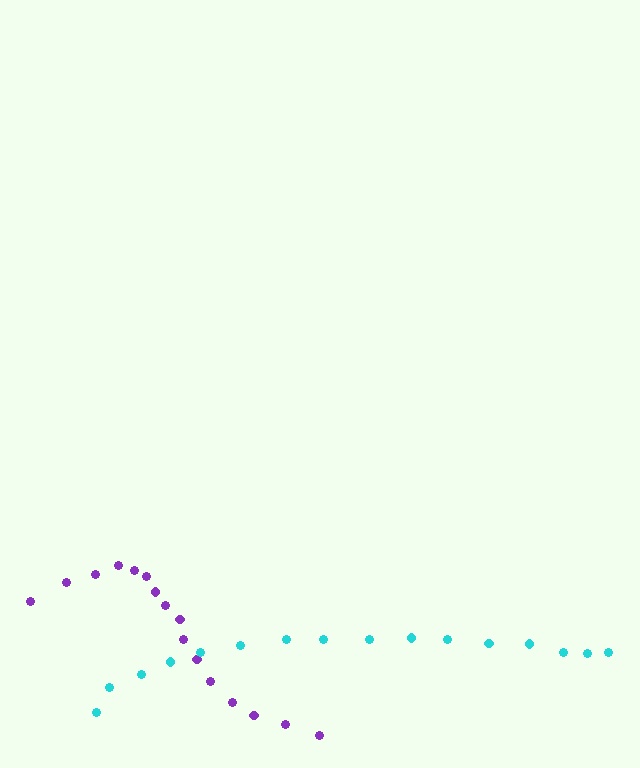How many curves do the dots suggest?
There are 2 distinct paths.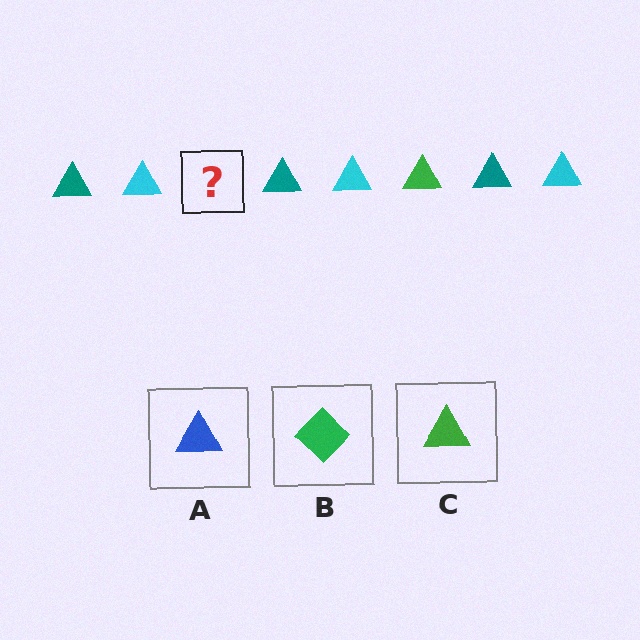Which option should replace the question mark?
Option C.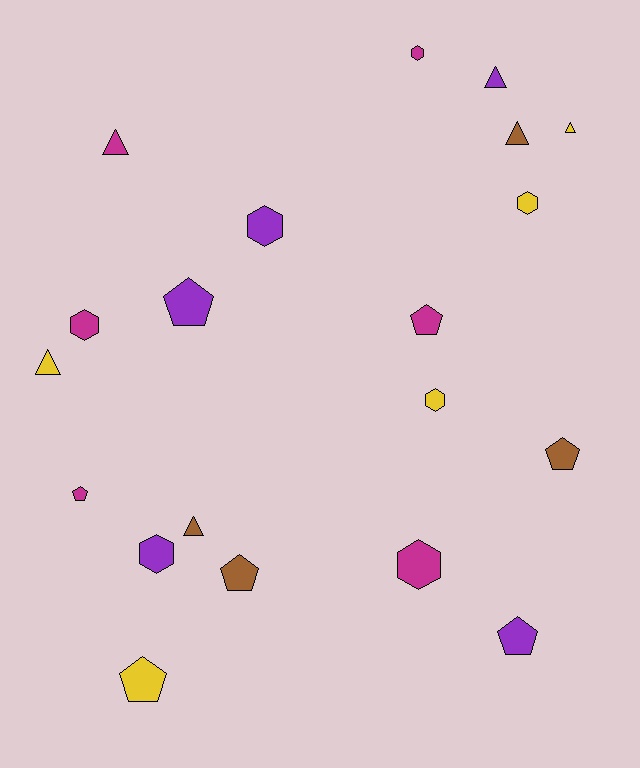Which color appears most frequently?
Magenta, with 6 objects.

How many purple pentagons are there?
There are 2 purple pentagons.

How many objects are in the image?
There are 20 objects.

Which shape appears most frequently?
Pentagon, with 7 objects.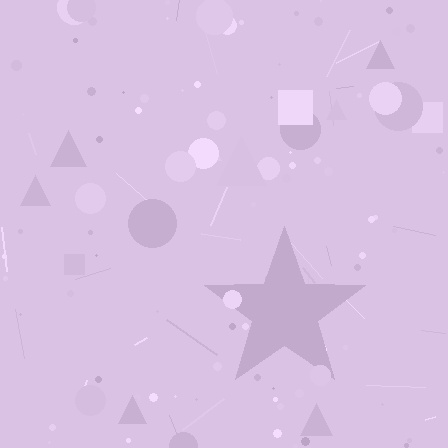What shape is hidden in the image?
A star is hidden in the image.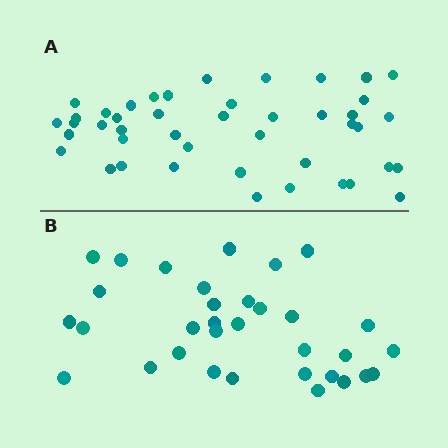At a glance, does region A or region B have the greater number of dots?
Region A (the top region) has more dots.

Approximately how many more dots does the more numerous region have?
Region A has roughly 12 or so more dots than region B.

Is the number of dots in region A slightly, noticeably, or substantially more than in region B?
Region A has noticeably more, but not dramatically so. The ratio is roughly 1.3 to 1.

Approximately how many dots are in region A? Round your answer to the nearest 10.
About 40 dots. (The exact count is 44, which rounds to 40.)